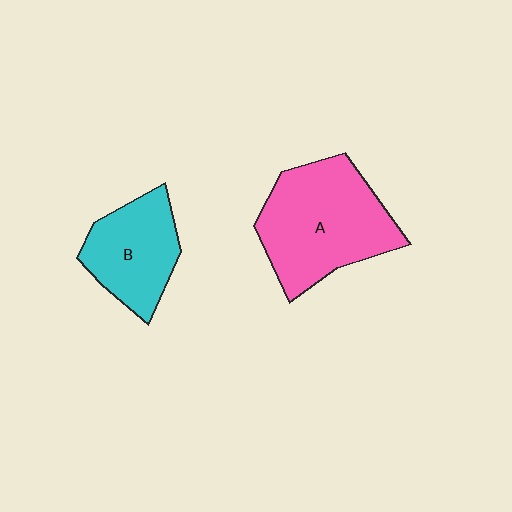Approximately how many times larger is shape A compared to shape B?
Approximately 1.6 times.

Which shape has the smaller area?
Shape B (cyan).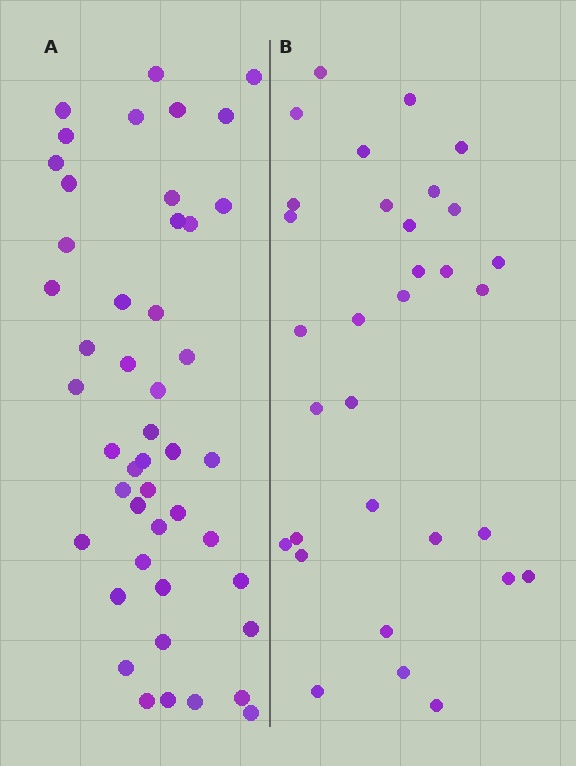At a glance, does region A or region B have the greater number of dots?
Region A (the left region) has more dots.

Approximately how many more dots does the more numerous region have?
Region A has approximately 15 more dots than region B.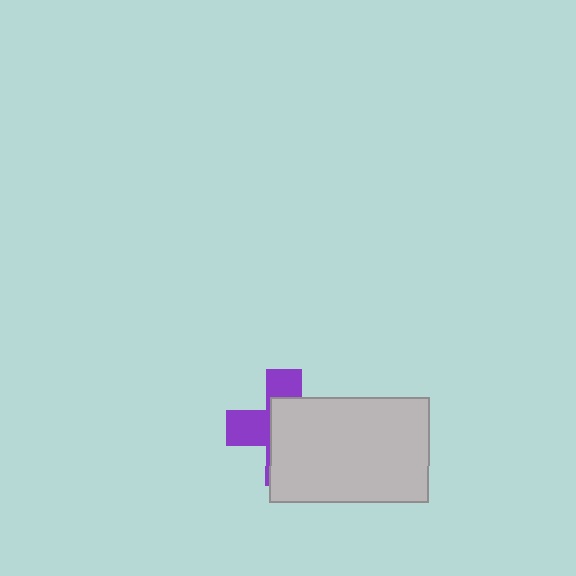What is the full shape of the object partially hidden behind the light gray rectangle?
The partially hidden object is a purple cross.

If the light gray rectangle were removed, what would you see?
You would see the complete purple cross.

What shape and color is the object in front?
The object in front is a light gray rectangle.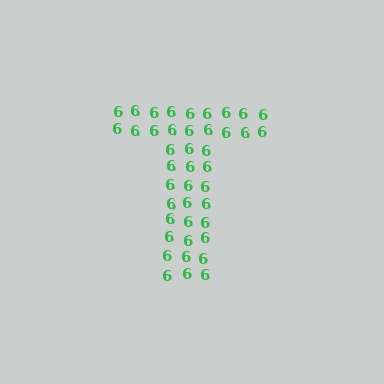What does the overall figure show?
The overall figure shows the letter T.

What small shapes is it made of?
It is made of small digit 6's.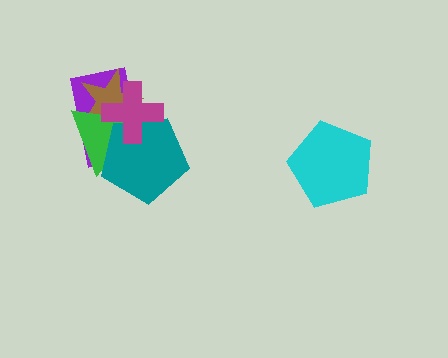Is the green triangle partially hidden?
Yes, it is partially covered by another shape.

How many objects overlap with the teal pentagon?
4 objects overlap with the teal pentagon.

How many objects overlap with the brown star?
4 objects overlap with the brown star.